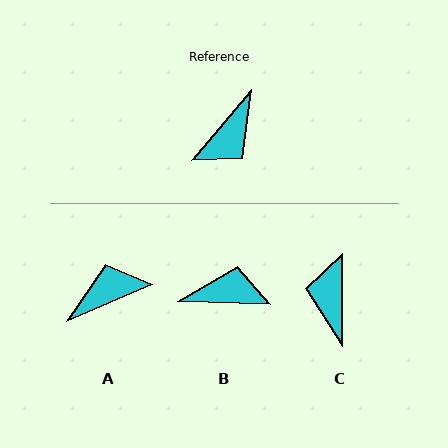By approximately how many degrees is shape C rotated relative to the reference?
Approximately 140 degrees clockwise.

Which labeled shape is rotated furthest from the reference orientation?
A, about 154 degrees away.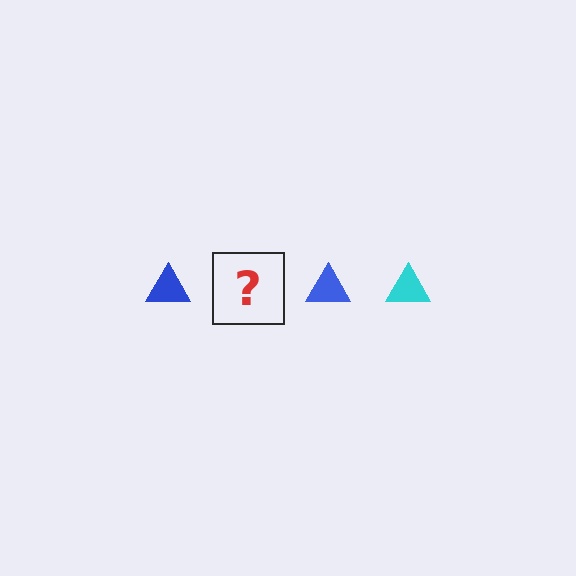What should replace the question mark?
The question mark should be replaced with a cyan triangle.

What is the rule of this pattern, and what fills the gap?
The rule is that the pattern cycles through blue, cyan triangles. The gap should be filled with a cyan triangle.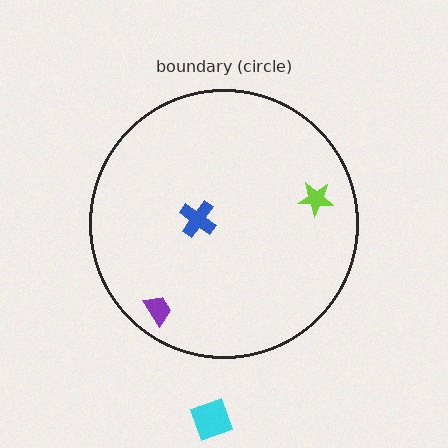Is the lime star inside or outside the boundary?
Inside.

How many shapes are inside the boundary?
3 inside, 1 outside.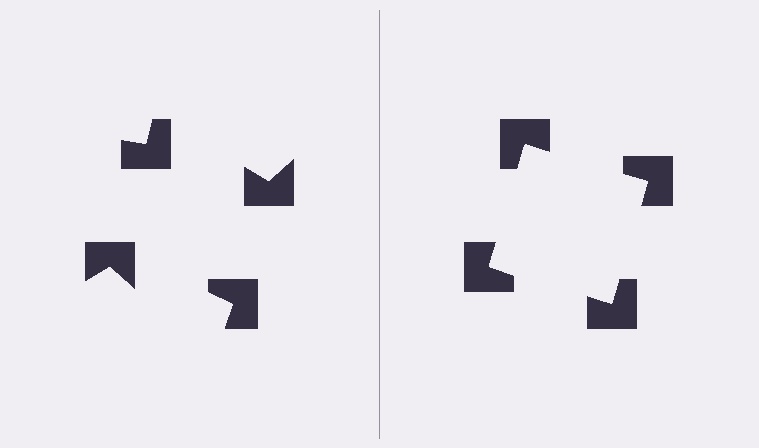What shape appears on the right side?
An illusory square.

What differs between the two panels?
The notched squares are positioned identically on both sides; only the wedge orientations differ. On the right they align to a square; on the left they are misaligned.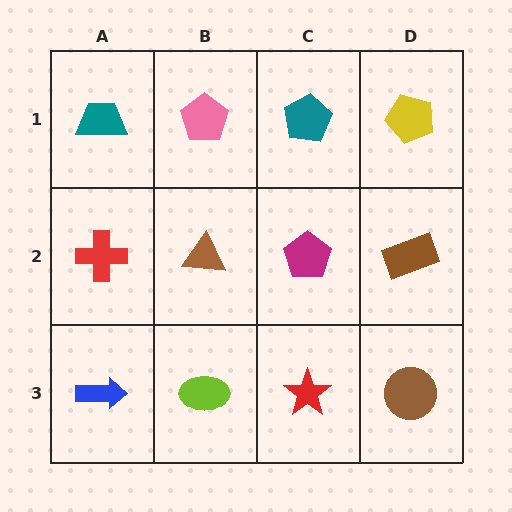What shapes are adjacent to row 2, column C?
A teal pentagon (row 1, column C), a red star (row 3, column C), a brown triangle (row 2, column B), a brown rectangle (row 2, column D).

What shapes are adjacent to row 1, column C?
A magenta pentagon (row 2, column C), a pink pentagon (row 1, column B), a yellow pentagon (row 1, column D).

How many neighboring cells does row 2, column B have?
4.